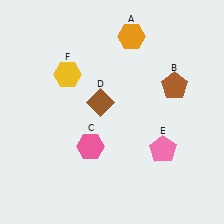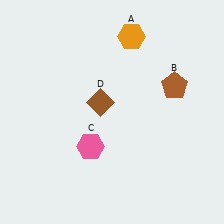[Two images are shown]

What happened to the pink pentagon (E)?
The pink pentagon (E) was removed in Image 2. It was in the bottom-right area of Image 1.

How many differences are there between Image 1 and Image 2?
There are 2 differences between the two images.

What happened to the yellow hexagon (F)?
The yellow hexagon (F) was removed in Image 2. It was in the top-left area of Image 1.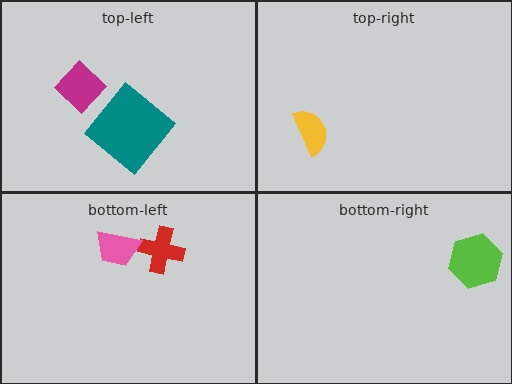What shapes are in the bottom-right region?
The lime hexagon.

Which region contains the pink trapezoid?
The bottom-left region.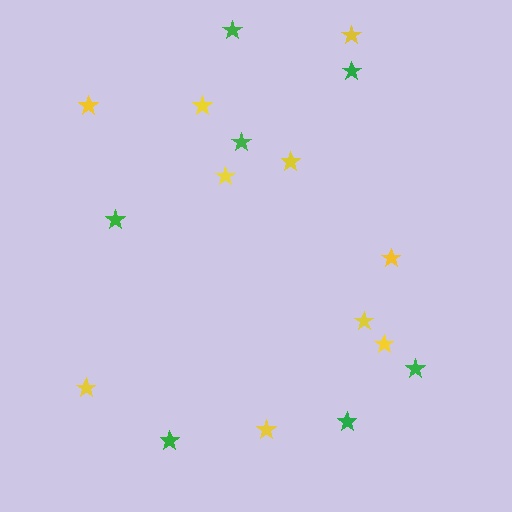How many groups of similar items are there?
There are 2 groups: one group of green stars (7) and one group of yellow stars (10).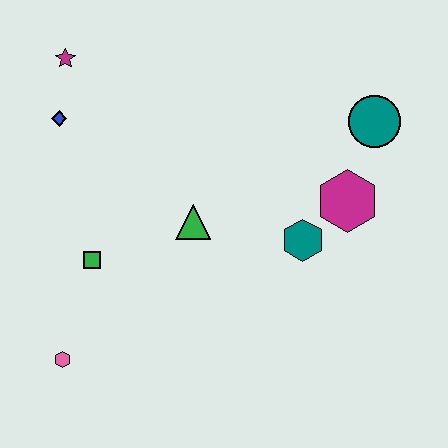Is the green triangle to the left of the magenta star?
No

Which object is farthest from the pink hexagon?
The teal circle is farthest from the pink hexagon.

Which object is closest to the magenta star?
The blue diamond is closest to the magenta star.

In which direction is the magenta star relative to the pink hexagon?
The magenta star is above the pink hexagon.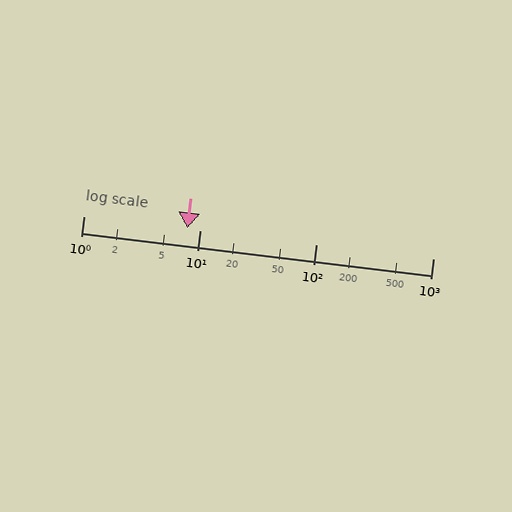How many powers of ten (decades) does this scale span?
The scale spans 3 decades, from 1 to 1000.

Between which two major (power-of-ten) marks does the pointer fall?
The pointer is between 1 and 10.